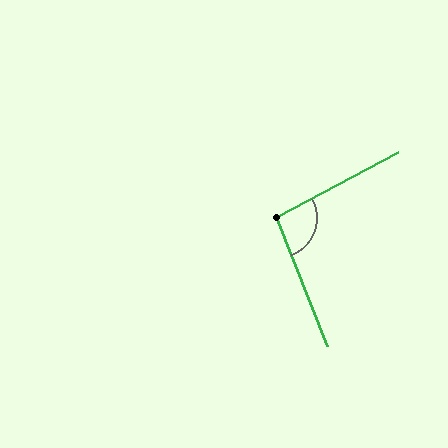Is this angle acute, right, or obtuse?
It is obtuse.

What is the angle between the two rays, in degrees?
Approximately 97 degrees.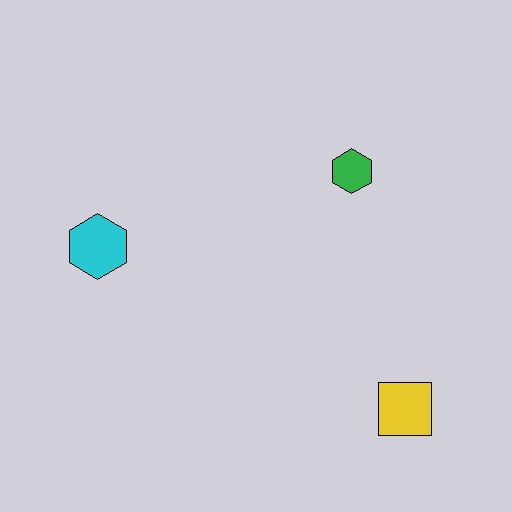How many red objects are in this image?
There are no red objects.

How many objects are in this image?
There are 3 objects.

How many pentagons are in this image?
There are no pentagons.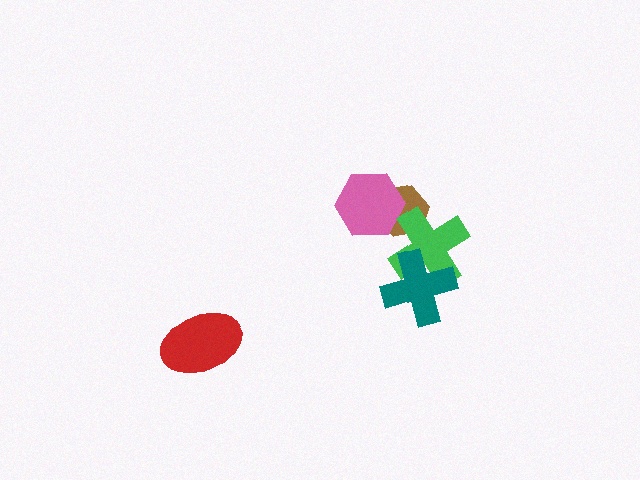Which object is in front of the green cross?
The teal cross is in front of the green cross.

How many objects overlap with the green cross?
2 objects overlap with the green cross.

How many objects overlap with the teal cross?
1 object overlaps with the teal cross.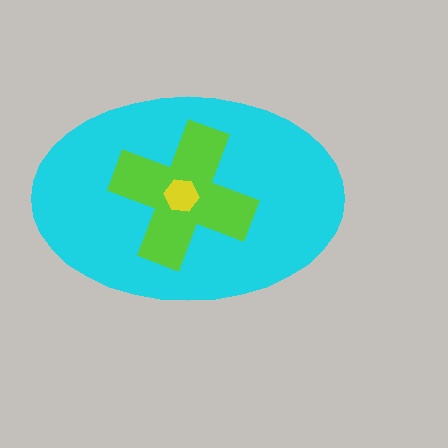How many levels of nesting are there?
3.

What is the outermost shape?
The cyan ellipse.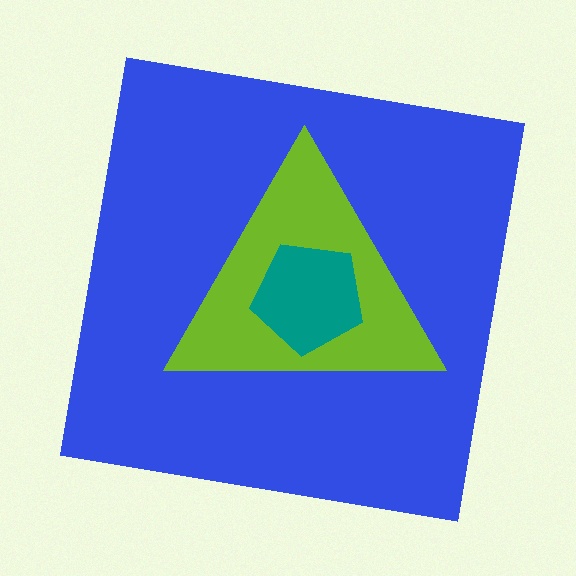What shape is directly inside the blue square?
The lime triangle.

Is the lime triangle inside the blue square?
Yes.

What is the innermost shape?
The teal pentagon.